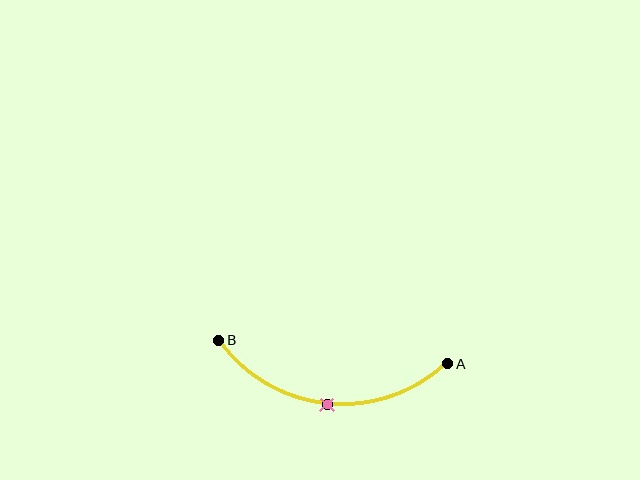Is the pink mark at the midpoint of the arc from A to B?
Yes. The pink mark lies on the arc at equal arc-length from both A and B — it is the arc midpoint.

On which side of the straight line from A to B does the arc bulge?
The arc bulges below the straight line connecting A and B.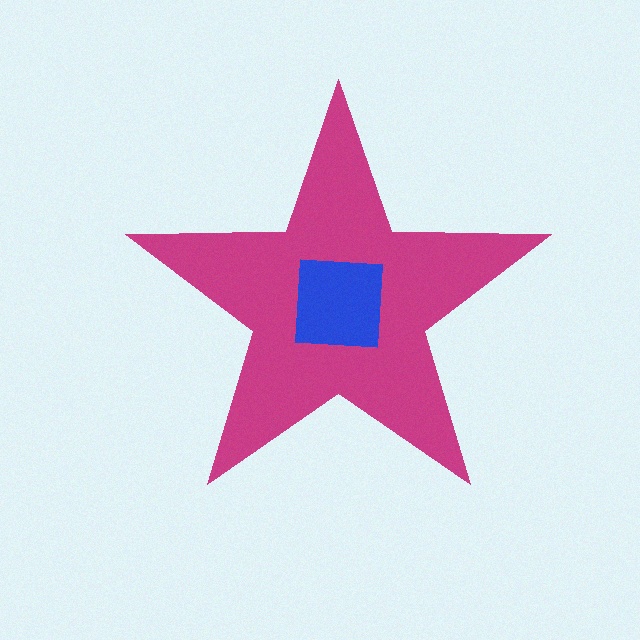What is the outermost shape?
The magenta star.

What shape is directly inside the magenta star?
The blue square.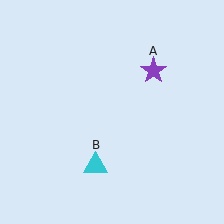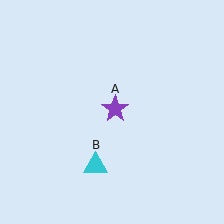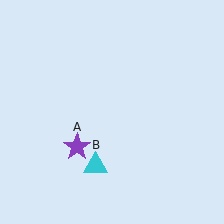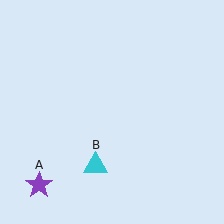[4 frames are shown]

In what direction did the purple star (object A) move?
The purple star (object A) moved down and to the left.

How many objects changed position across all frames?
1 object changed position: purple star (object A).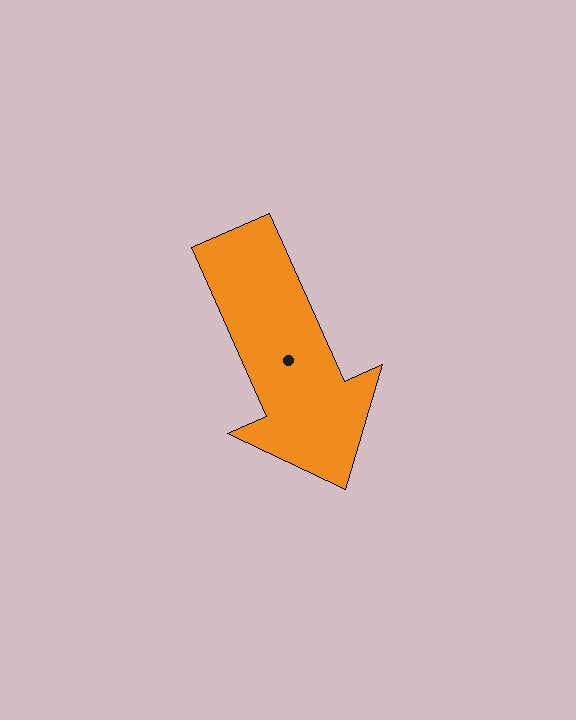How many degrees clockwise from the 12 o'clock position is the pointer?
Approximately 156 degrees.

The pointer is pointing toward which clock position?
Roughly 5 o'clock.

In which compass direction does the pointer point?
Southeast.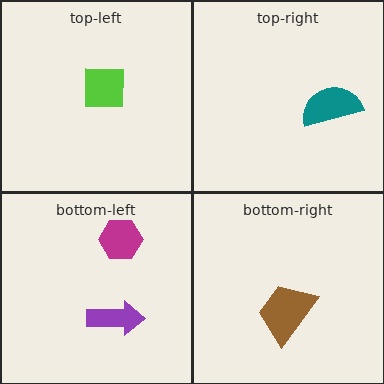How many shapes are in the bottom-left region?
2.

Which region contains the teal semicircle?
The top-right region.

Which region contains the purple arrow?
The bottom-left region.